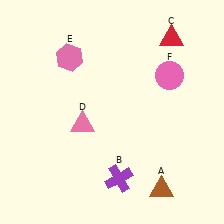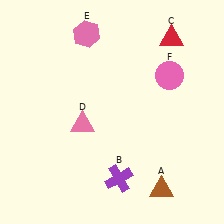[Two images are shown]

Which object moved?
The pink hexagon (E) moved up.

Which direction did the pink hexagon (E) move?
The pink hexagon (E) moved up.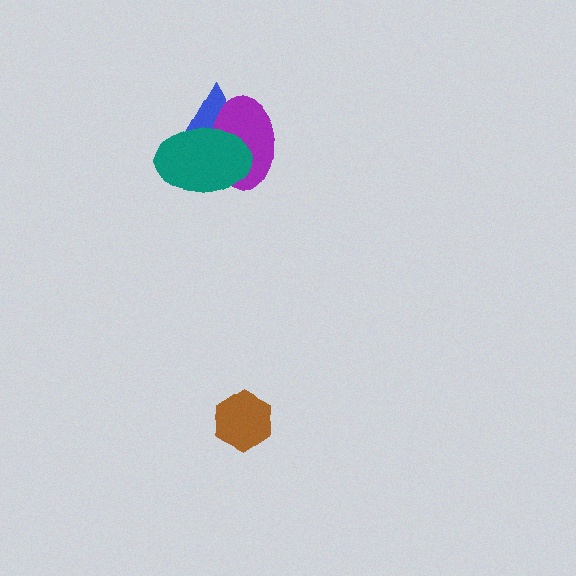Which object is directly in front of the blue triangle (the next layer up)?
The purple ellipse is directly in front of the blue triangle.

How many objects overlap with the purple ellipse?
2 objects overlap with the purple ellipse.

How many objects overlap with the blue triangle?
2 objects overlap with the blue triangle.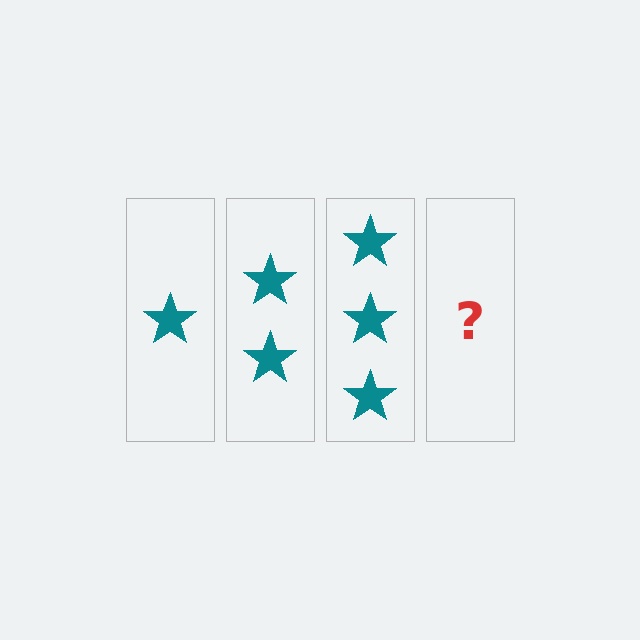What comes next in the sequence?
The next element should be 4 stars.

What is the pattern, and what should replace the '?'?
The pattern is that each step adds one more star. The '?' should be 4 stars.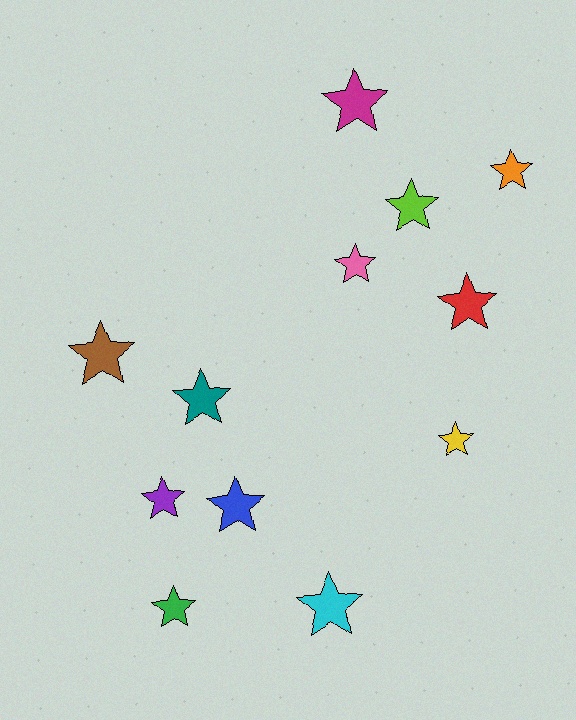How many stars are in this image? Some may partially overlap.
There are 12 stars.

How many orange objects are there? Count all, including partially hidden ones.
There is 1 orange object.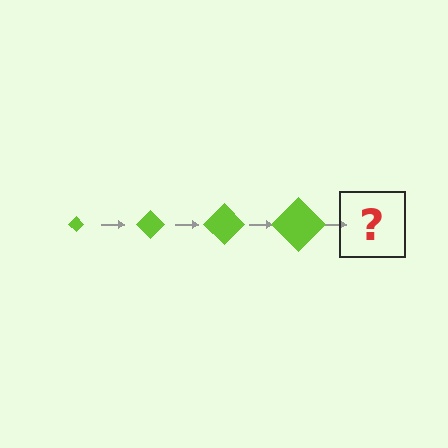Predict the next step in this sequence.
The next step is a lime diamond, larger than the previous one.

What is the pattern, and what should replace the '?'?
The pattern is that the diamond gets progressively larger each step. The '?' should be a lime diamond, larger than the previous one.